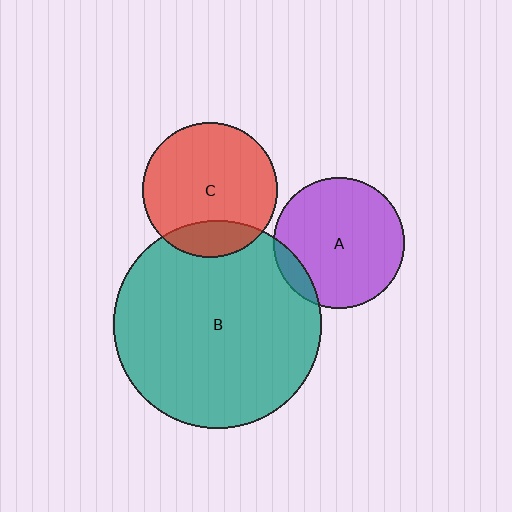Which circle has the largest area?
Circle B (teal).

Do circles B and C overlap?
Yes.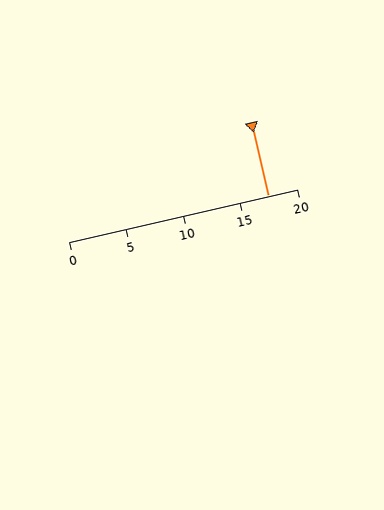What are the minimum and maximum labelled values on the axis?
The axis runs from 0 to 20.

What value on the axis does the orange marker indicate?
The marker indicates approximately 17.5.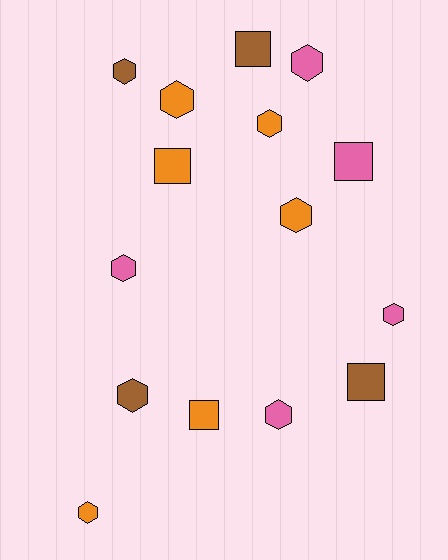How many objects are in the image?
There are 15 objects.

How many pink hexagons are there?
There are 4 pink hexagons.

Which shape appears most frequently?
Hexagon, with 10 objects.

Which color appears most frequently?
Orange, with 6 objects.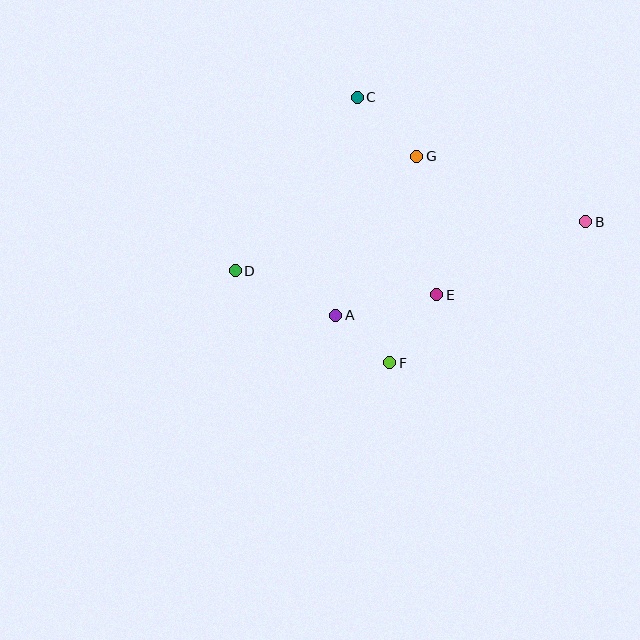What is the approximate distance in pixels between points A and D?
The distance between A and D is approximately 110 pixels.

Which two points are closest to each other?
Points A and F are closest to each other.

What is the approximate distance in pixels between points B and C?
The distance between B and C is approximately 260 pixels.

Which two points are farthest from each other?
Points B and D are farthest from each other.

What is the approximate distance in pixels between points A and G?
The distance between A and G is approximately 178 pixels.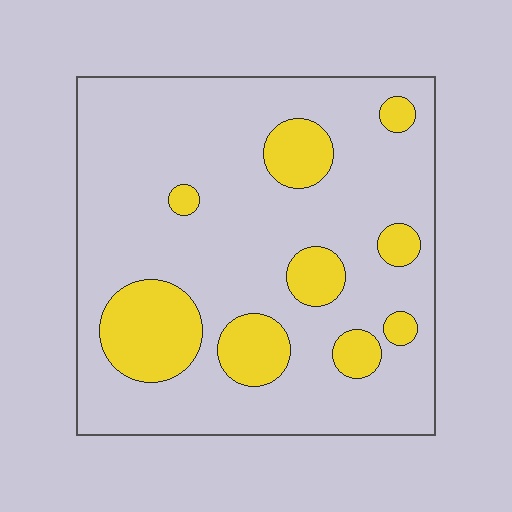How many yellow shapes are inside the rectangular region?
9.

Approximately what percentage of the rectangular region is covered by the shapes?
Approximately 20%.